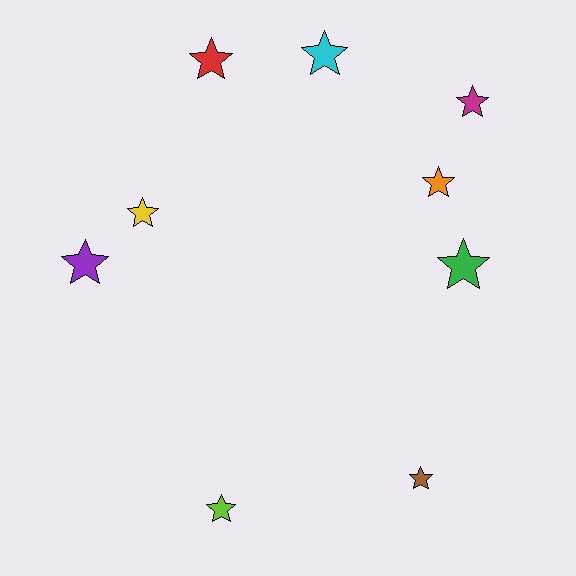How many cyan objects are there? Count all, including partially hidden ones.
There is 1 cyan object.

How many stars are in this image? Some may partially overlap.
There are 9 stars.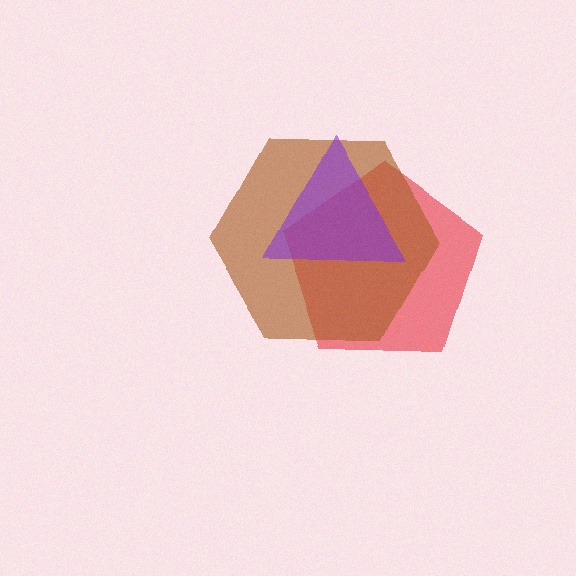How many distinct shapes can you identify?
There are 3 distinct shapes: a red pentagon, a brown hexagon, a purple triangle.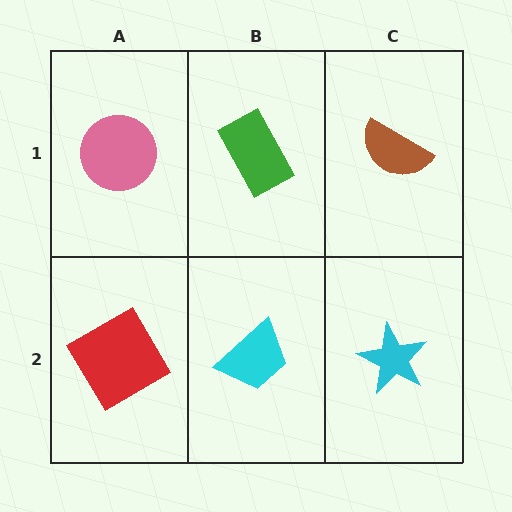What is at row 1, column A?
A pink circle.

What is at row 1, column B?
A green rectangle.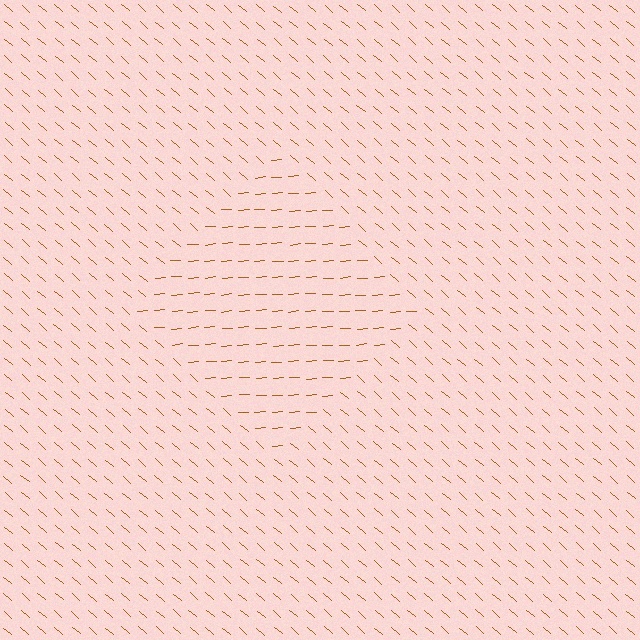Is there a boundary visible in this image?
Yes, there is a texture boundary formed by a change in line orientation.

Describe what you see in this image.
The image is filled with small brown line segments. A diamond region in the image has lines oriented differently from the surrounding lines, creating a visible texture boundary.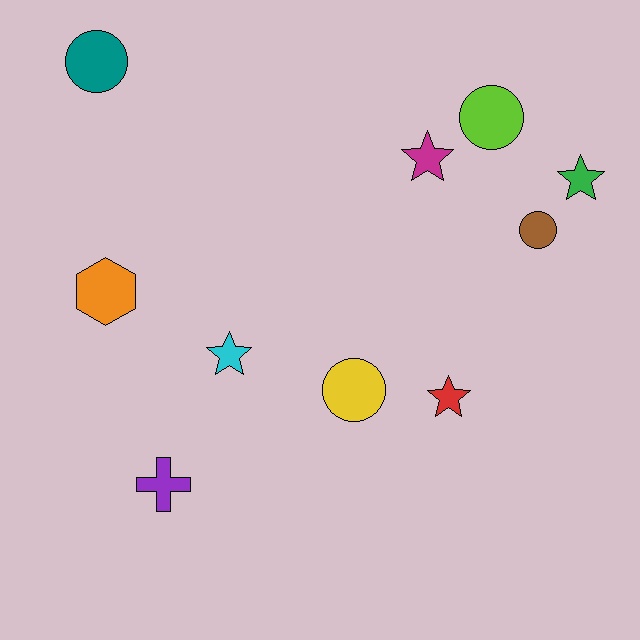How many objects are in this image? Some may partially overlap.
There are 10 objects.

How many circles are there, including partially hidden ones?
There are 4 circles.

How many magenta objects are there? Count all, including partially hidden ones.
There is 1 magenta object.